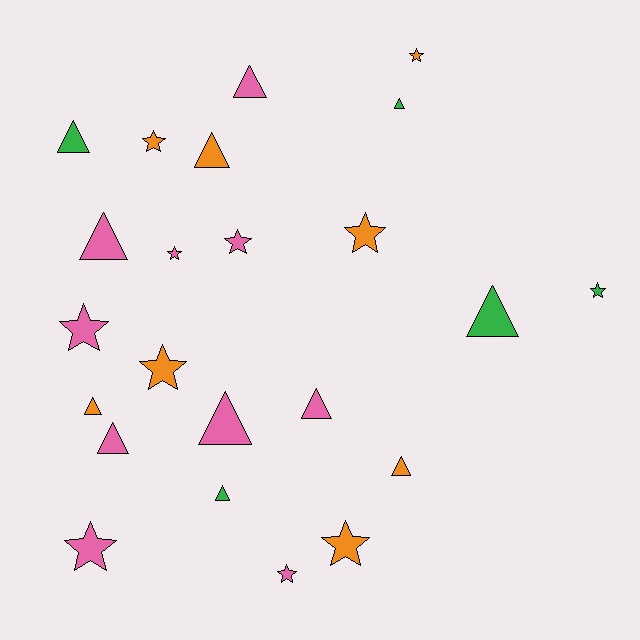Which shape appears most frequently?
Triangle, with 12 objects.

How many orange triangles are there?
There are 3 orange triangles.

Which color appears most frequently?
Pink, with 10 objects.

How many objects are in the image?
There are 23 objects.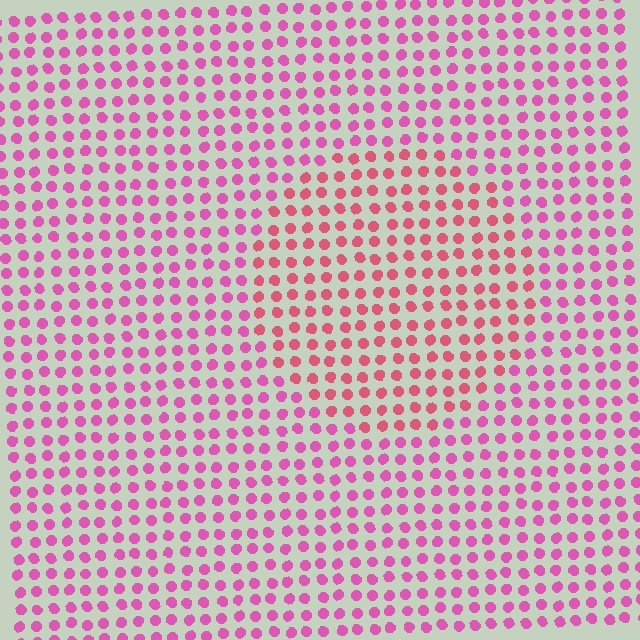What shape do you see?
I see a circle.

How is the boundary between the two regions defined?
The boundary is defined purely by a slight shift in hue (about 26 degrees). Spacing, size, and orientation are identical on both sides.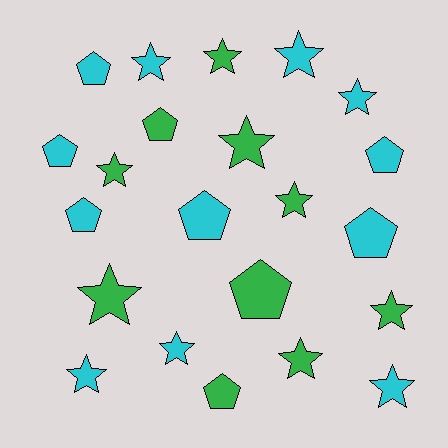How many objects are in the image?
There are 22 objects.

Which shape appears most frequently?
Star, with 13 objects.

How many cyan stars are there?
There are 6 cyan stars.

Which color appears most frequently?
Cyan, with 12 objects.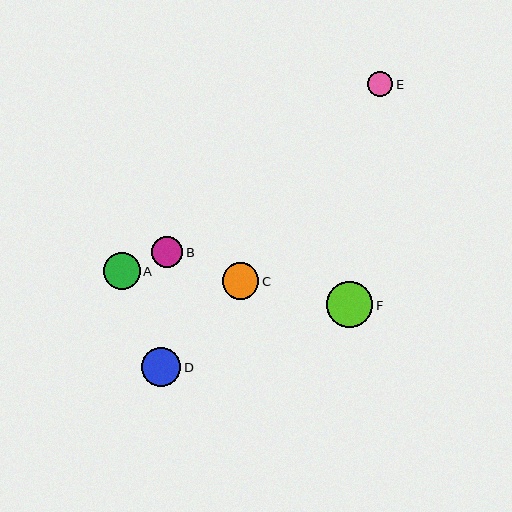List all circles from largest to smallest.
From largest to smallest: F, D, A, C, B, E.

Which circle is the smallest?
Circle E is the smallest with a size of approximately 25 pixels.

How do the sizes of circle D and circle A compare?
Circle D and circle A are approximately the same size.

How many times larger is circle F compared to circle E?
Circle F is approximately 1.8 times the size of circle E.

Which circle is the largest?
Circle F is the largest with a size of approximately 46 pixels.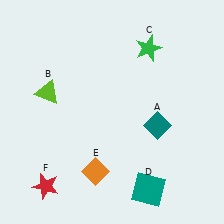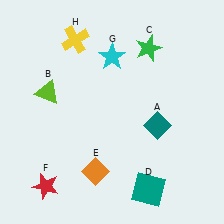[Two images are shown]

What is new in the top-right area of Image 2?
A cyan star (G) was added in the top-right area of Image 2.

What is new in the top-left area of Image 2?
A yellow cross (H) was added in the top-left area of Image 2.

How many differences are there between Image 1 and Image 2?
There are 2 differences between the two images.